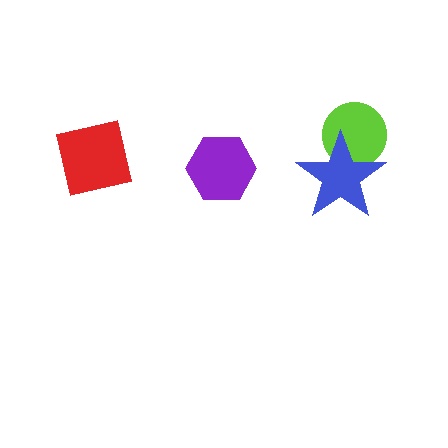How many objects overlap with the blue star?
1 object overlaps with the blue star.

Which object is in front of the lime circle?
The blue star is in front of the lime circle.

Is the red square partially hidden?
No, no other shape covers it.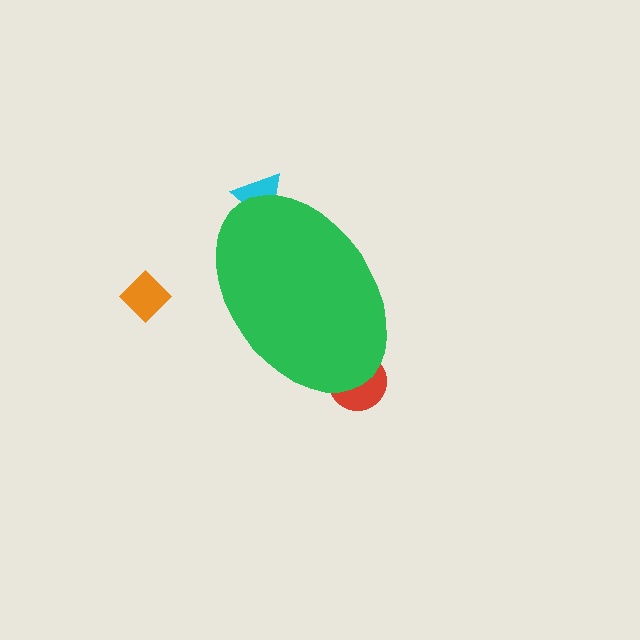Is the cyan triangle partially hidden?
Yes, the cyan triangle is partially hidden behind the green ellipse.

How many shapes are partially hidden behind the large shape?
2 shapes are partially hidden.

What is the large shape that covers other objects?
A green ellipse.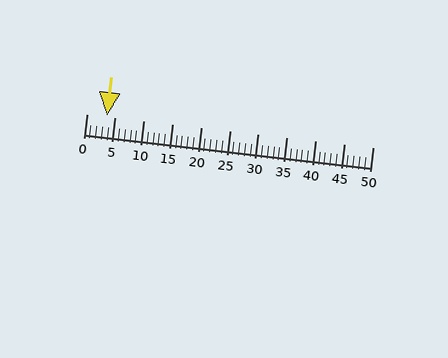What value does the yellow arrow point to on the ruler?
The yellow arrow points to approximately 4.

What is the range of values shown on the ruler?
The ruler shows values from 0 to 50.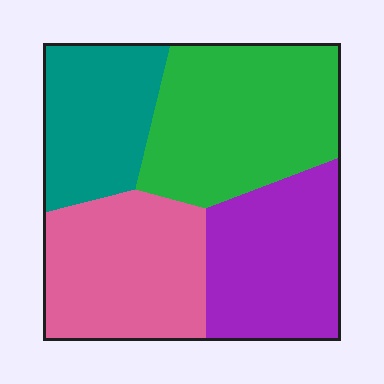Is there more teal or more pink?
Pink.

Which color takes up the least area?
Teal, at roughly 20%.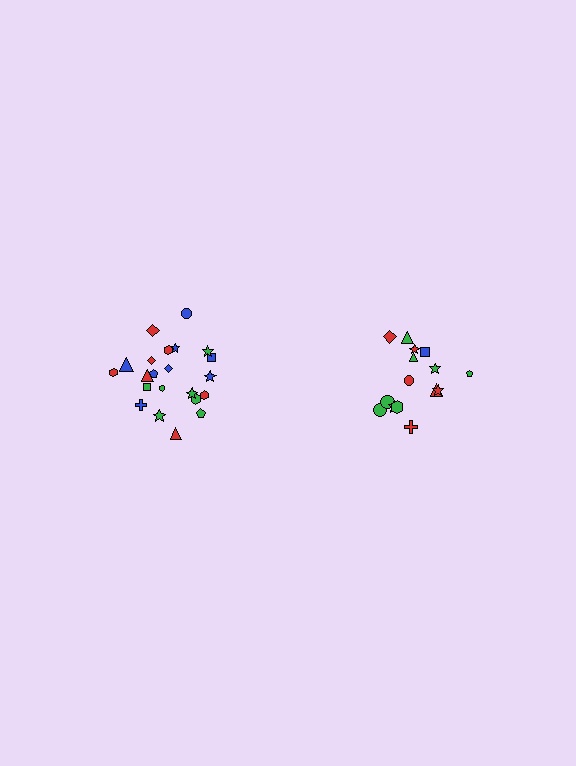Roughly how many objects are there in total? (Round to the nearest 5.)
Roughly 35 objects in total.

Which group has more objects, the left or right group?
The left group.